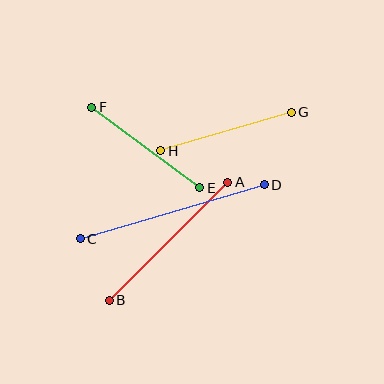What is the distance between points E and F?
The distance is approximately 134 pixels.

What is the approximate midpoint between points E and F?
The midpoint is at approximately (146, 148) pixels.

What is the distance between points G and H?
The distance is approximately 136 pixels.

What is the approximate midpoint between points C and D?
The midpoint is at approximately (172, 212) pixels.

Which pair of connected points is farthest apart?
Points C and D are farthest apart.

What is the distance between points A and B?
The distance is approximately 167 pixels.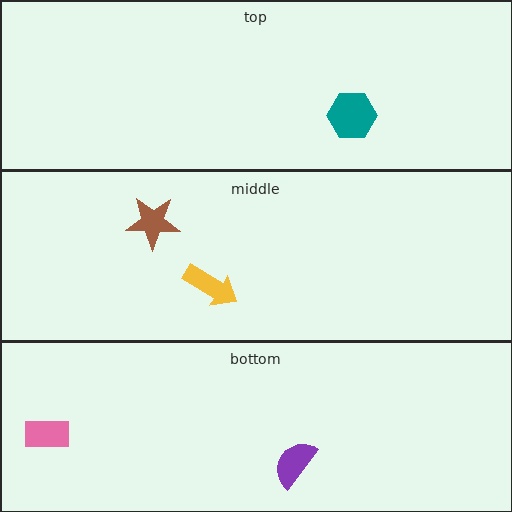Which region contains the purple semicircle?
The bottom region.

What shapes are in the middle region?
The yellow arrow, the brown star.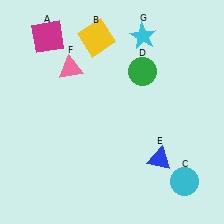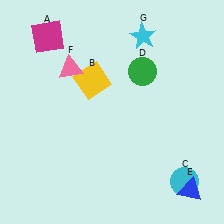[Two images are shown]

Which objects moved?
The objects that moved are: the yellow square (B), the blue triangle (E).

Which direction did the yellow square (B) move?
The yellow square (B) moved down.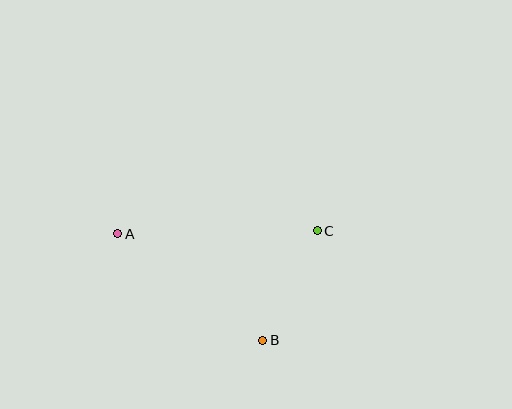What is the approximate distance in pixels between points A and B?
The distance between A and B is approximately 180 pixels.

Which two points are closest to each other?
Points B and C are closest to each other.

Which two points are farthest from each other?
Points A and C are farthest from each other.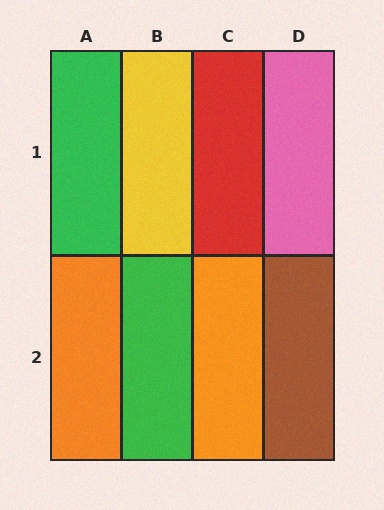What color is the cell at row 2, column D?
Brown.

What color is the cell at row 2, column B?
Green.